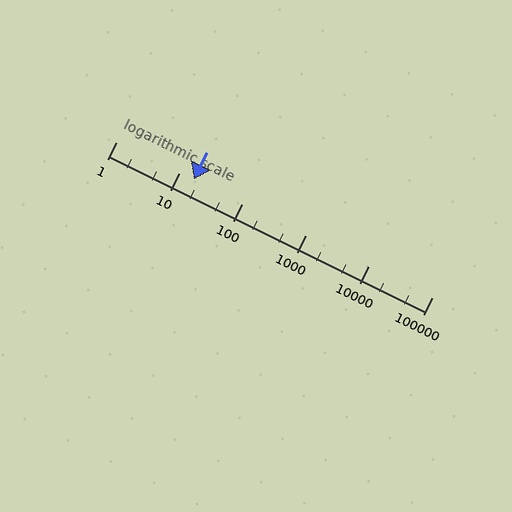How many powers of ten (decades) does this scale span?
The scale spans 5 decades, from 1 to 100000.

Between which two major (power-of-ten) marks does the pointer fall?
The pointer is between 10 and 100.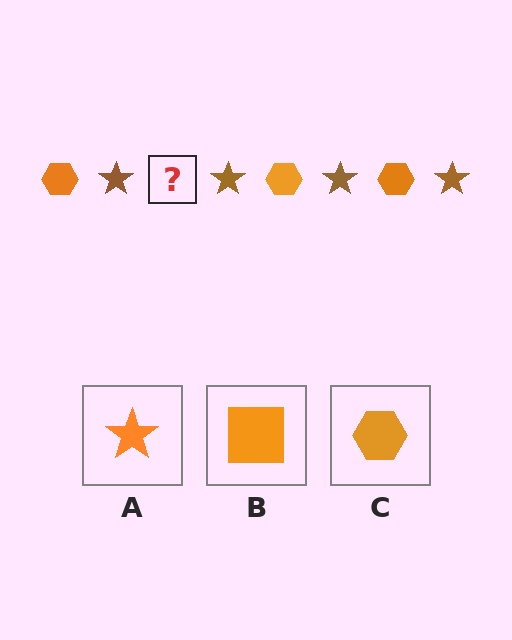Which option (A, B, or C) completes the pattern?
C.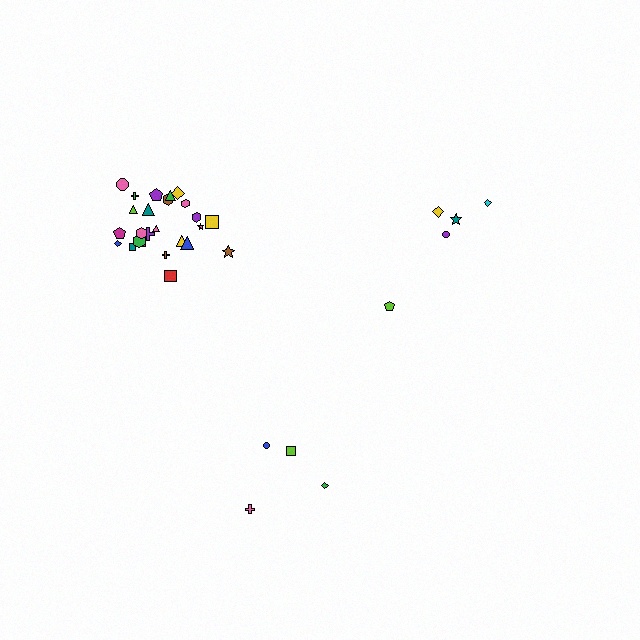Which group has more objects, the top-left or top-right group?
The top-left group.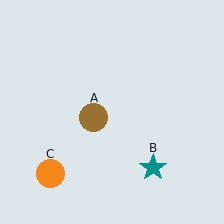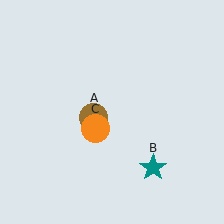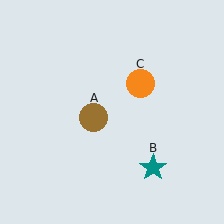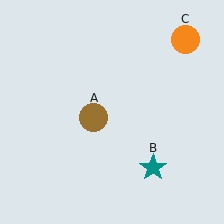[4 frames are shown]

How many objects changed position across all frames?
1 object changed position: orange circle (object C).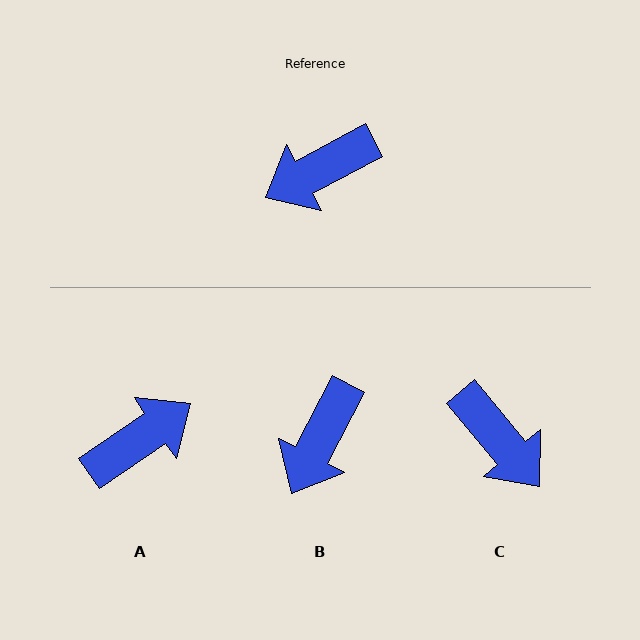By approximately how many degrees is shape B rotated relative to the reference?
Approximately 34 degrees counter-clockwise.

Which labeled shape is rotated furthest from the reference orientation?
A, about 173 degrees away.